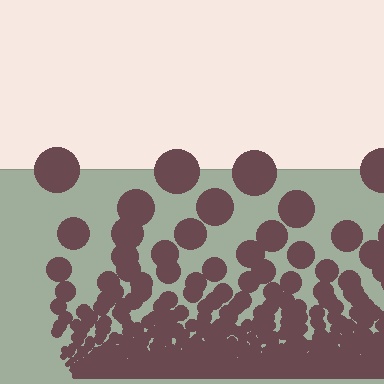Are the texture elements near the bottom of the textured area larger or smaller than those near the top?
Smaller. The gradient is inverted — elements near the bottom are smaller and denser.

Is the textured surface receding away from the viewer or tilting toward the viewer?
The surface appears to tilt toward the viewer. Texture elements get larger and sparser toward the top.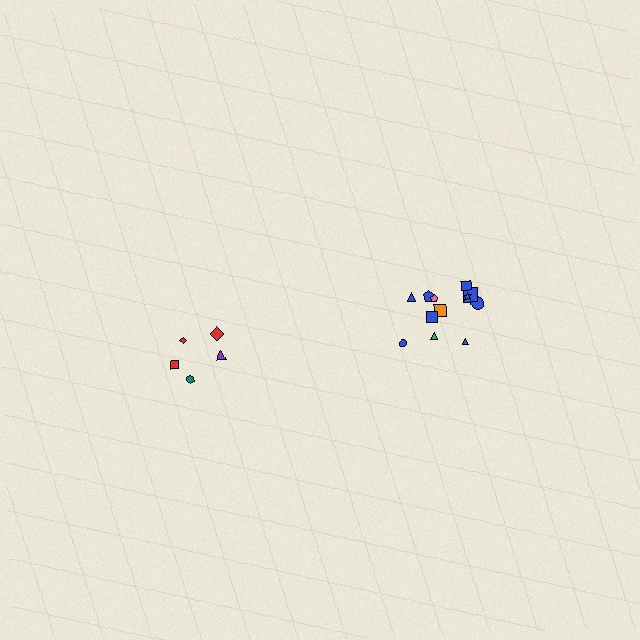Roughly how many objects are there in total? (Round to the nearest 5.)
Roughly 15 objects in total.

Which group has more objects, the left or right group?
The right group.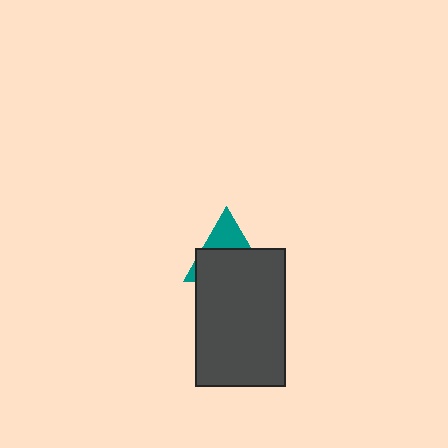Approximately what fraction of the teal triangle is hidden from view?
Roughly 66% of the teal triangle is hidden behind the dark gray rectangle.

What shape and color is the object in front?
The object in front is a dark gray rectangle.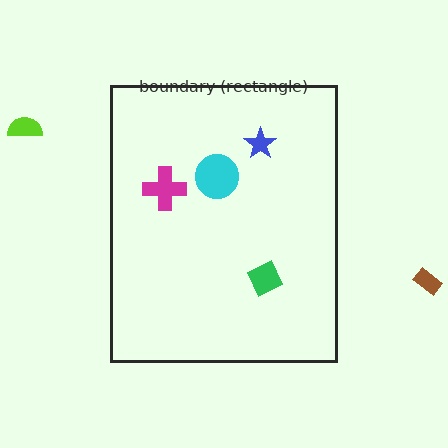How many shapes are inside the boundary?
4 inside, 2 outside.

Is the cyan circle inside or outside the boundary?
Inside.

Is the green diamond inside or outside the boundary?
Inside.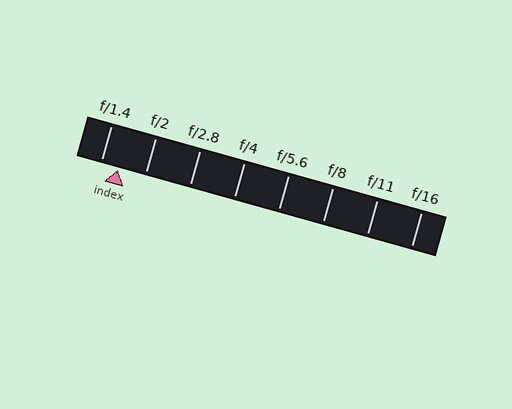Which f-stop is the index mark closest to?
The index mark is closest to f/1.4.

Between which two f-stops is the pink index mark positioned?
The index mark is between f/1.4 and f/2.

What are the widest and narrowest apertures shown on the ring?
The widest aperture shown is f/1.4 and the narrowest is f/16.